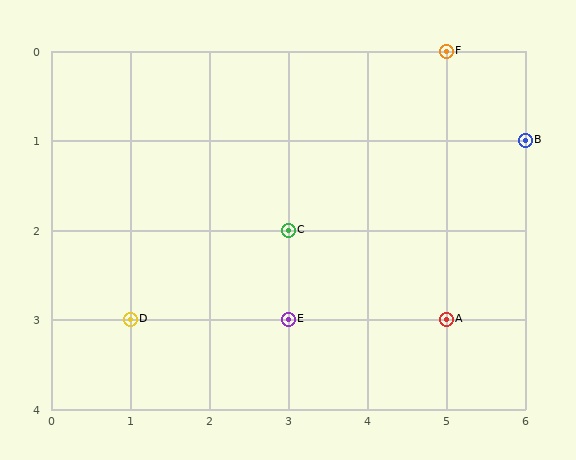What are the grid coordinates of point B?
Point B is at grid coordinates (6, 1).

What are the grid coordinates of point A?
Point A is at grid coordinates (5, 3).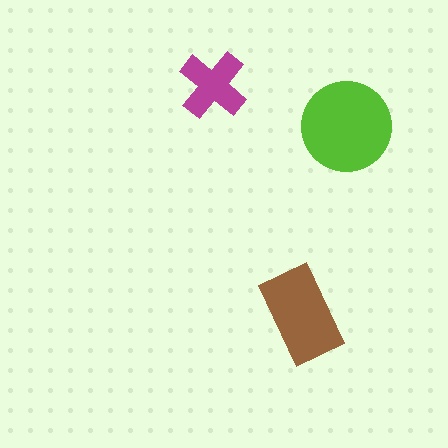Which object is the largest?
The lime circle.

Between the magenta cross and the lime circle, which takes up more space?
The lime circle.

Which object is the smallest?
The magenta cross.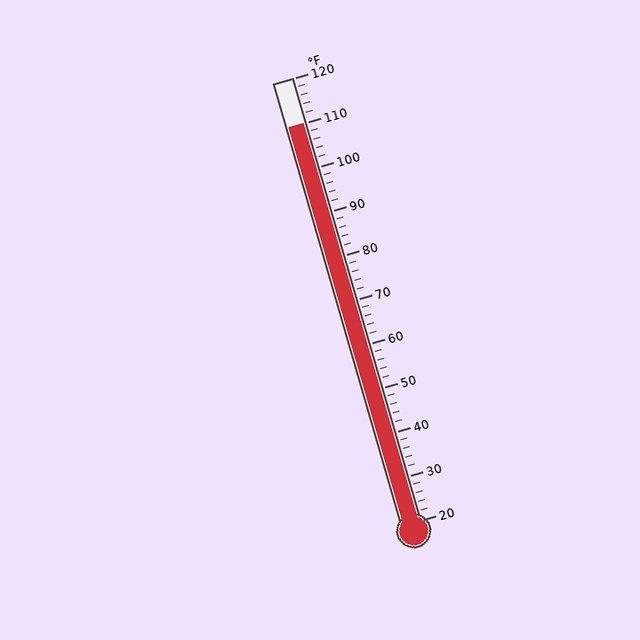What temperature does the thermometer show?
The thermometer shows approximately 110°F.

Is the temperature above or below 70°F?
The temperature is above 70°F.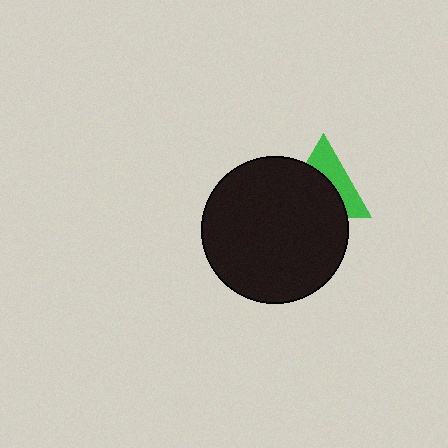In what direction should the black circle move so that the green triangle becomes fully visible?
The black circle should move toward the lower-left. That is the shortest direction to clear the overlap and leave the green triangle fully visible.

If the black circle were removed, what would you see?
You would see the complete green triangle.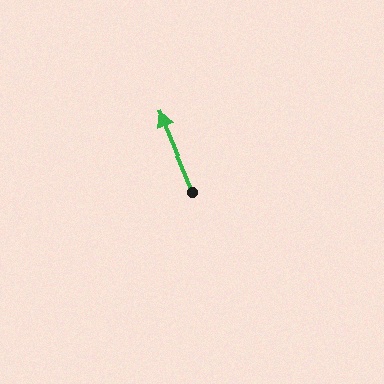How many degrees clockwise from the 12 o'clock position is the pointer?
Approximately 337 degrees.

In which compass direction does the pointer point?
Northwest.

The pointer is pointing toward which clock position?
Roughly 11 o'clock.